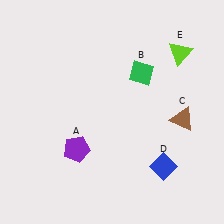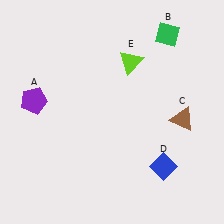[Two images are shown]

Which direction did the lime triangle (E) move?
The lime triangle (E) moved left.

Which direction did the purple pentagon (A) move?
The purple pentagon (A) moved up.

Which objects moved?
The objects that moved are: the purple pentagon (A), the green diamond (B), the lime triangle (E).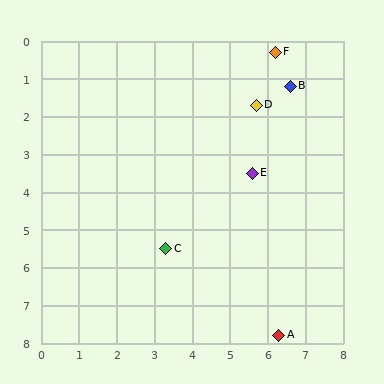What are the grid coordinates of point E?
Point E is at approximately (5.6, 3.5).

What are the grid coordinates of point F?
Point F is at approximately (6.2, 0.3).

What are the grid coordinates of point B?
Point B is at approximately (6.6, 1.2).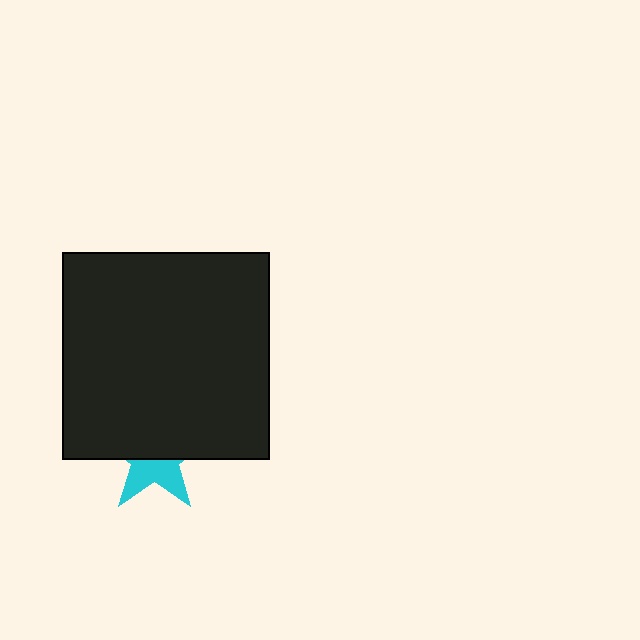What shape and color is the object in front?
The object in front is a black square.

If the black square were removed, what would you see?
You would see the complete cyan star.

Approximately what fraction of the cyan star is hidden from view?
Roughly 58% of the cyan star is hidden behind the black square.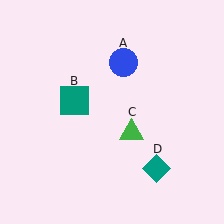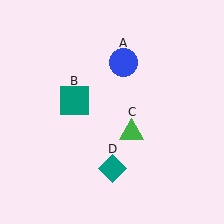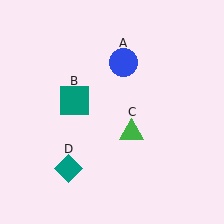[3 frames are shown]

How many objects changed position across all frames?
1 object changed position: teal diamond (object D).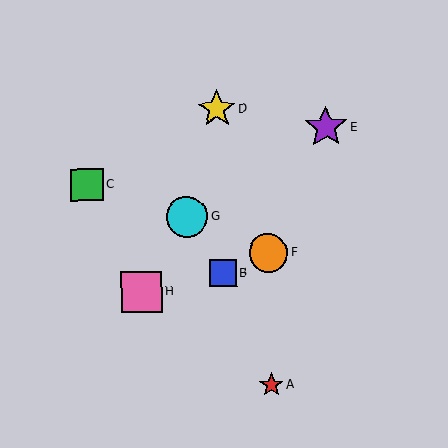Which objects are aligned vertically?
Objects A, F are aligned vertically.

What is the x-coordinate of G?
Object G is at x≈187.